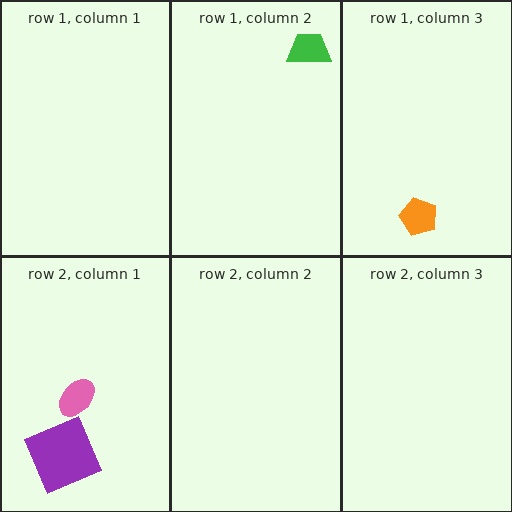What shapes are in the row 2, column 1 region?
The purple square, the pink ellipse.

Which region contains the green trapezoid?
The row 1, column 2 region.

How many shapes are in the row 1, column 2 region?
1.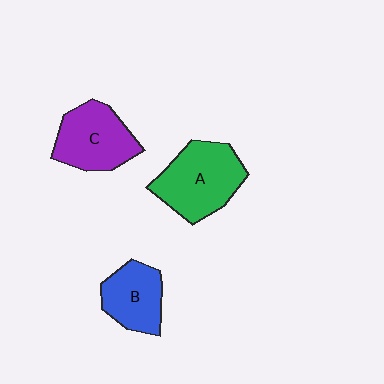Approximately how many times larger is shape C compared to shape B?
Approximately 1.2 times.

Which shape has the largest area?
Shape A (green).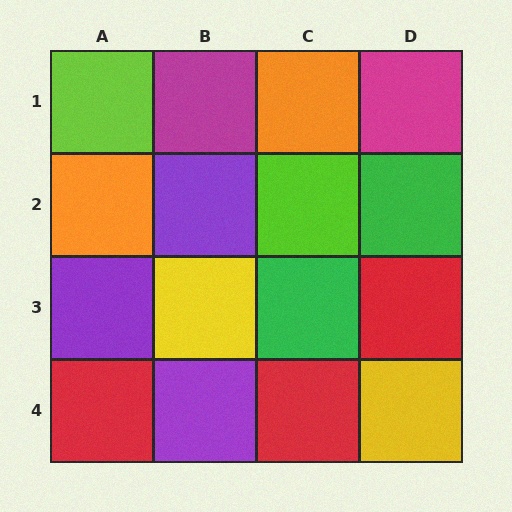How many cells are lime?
2 cells are lime.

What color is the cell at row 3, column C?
Green.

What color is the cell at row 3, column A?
Purple.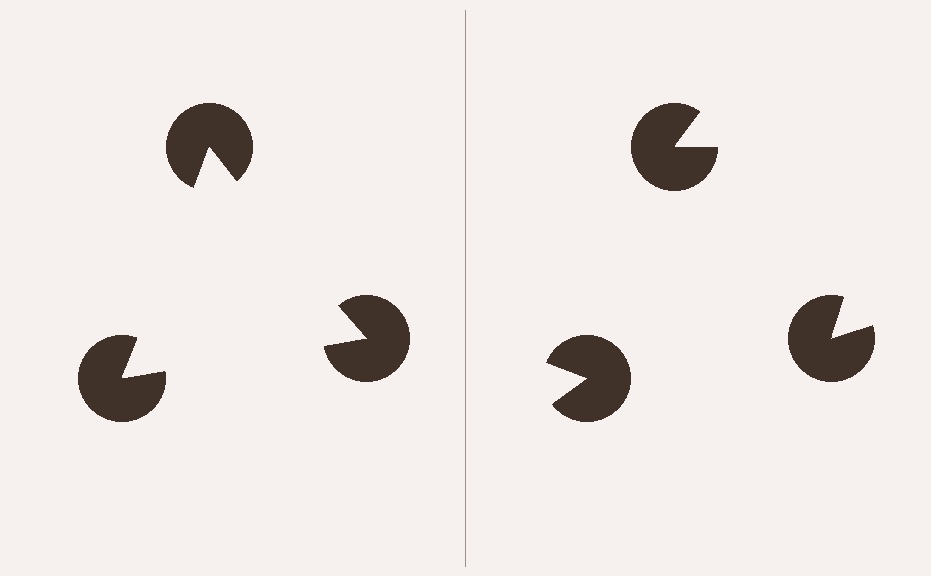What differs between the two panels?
The pac-man discs are positioned identically on both sides; only the wedge orientations differ. On the left they align to a triangle; on the right they are misaligned.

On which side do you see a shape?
An illusory triangle appears on the left side. On the right side the wedge cuts are rotated, so no coherent shape forms.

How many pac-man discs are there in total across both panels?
6 — 3 on each side.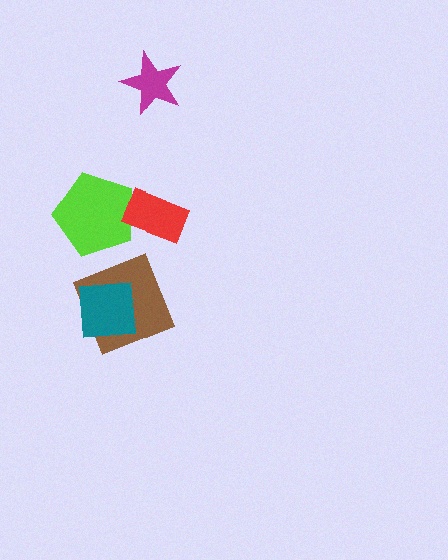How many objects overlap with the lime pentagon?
1 object overlaps with the lime pentagon.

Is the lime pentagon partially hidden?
Yes, it is partially covered by another shape.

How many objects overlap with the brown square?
1 object overlaps with the brown square.